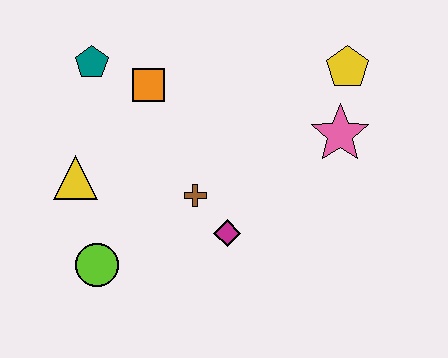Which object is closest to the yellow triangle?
The lime circle is closest to the yellow triangle.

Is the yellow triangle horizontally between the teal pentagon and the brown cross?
No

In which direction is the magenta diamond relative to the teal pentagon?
The magenta diamond is below the teal pentagon.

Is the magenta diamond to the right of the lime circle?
Yes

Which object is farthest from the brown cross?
The yellow pentagon is farthest from the brown cross.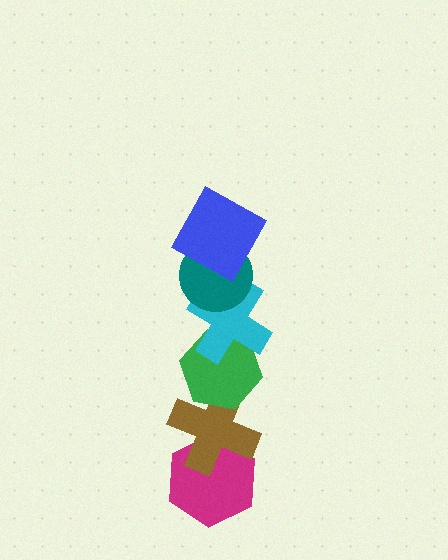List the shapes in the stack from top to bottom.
From top to bottom: the blue square, the teal circle, the cyan cross, the green hexagon, the brown cross, the magenta hexagon.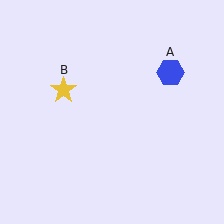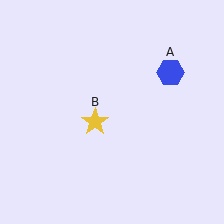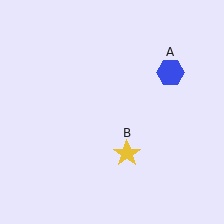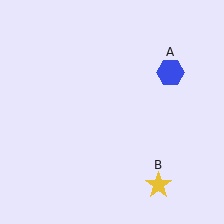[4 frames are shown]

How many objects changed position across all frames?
1 object changed position: yellow star (object B).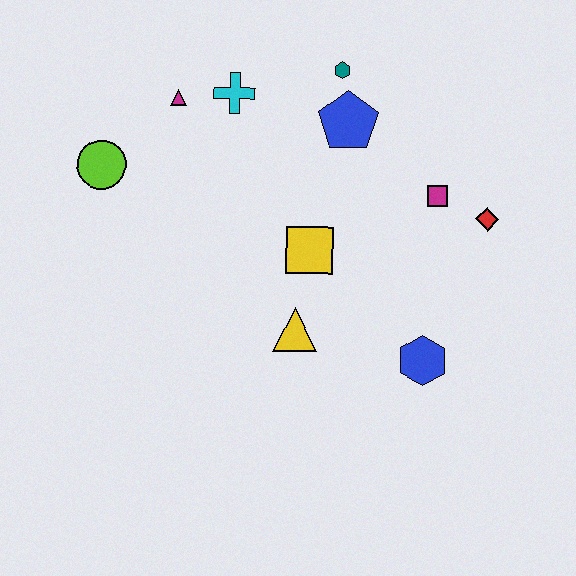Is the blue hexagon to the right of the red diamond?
No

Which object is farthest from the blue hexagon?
The lime circle is farthest from the blue hexagon.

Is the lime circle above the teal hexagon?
No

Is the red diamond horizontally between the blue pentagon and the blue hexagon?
No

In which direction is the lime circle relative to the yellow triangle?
The lime circle is to the left of the yellow triangle.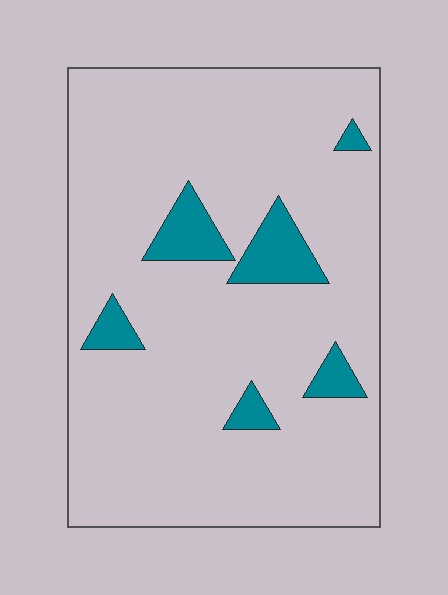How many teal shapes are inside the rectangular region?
6.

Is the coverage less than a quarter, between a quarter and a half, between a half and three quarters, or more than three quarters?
Less than a quarter.